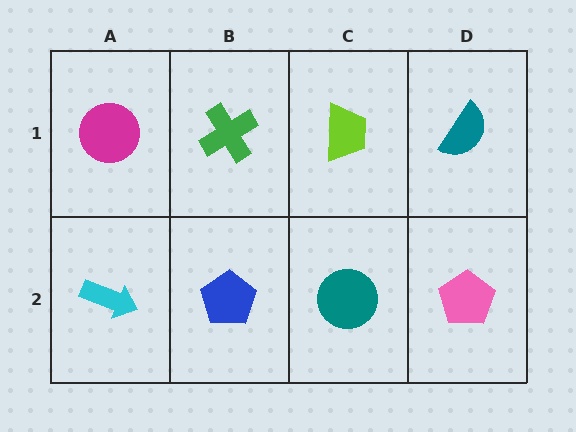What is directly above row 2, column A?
A magenta circle.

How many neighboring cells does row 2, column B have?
3.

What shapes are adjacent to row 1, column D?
A pink pentagon (row 2, column D), a lime trapezoid (row 1, column C).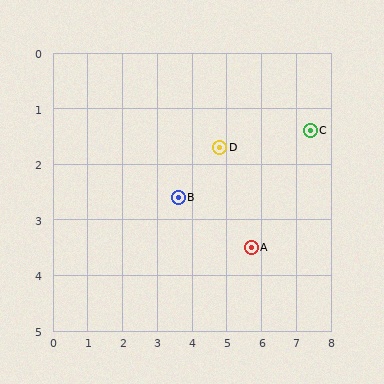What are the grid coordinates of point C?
Point C is at approximately (7.4, 1.4).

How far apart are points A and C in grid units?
Points A and C are about 2.7 grid units apart.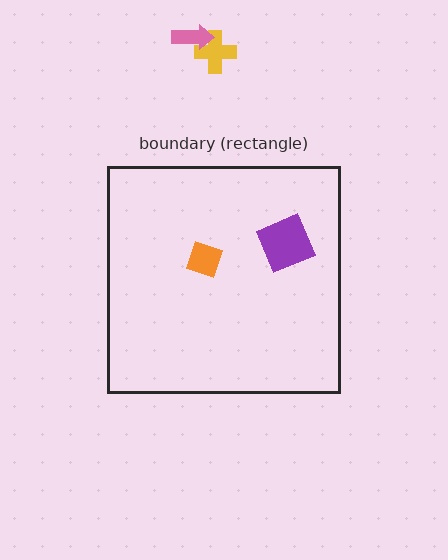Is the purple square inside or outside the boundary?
Inside.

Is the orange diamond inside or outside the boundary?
Inside.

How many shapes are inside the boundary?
2 inside, 2 outside.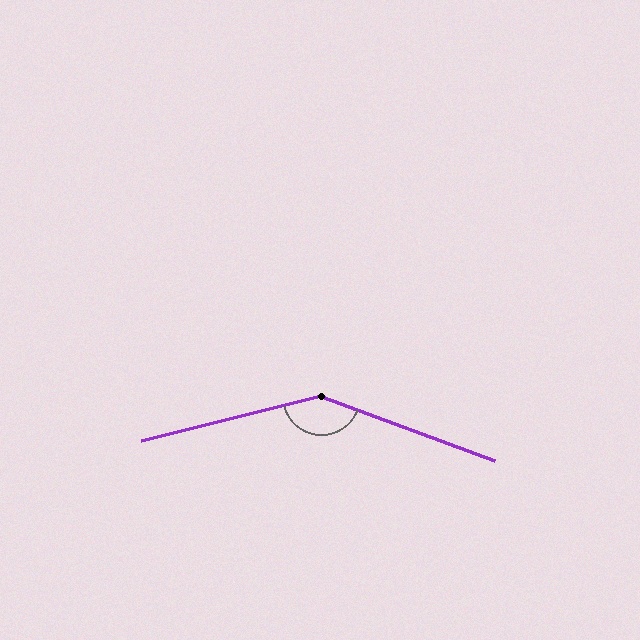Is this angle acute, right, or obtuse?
It is obtuse.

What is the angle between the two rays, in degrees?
Approximately 145 degrees.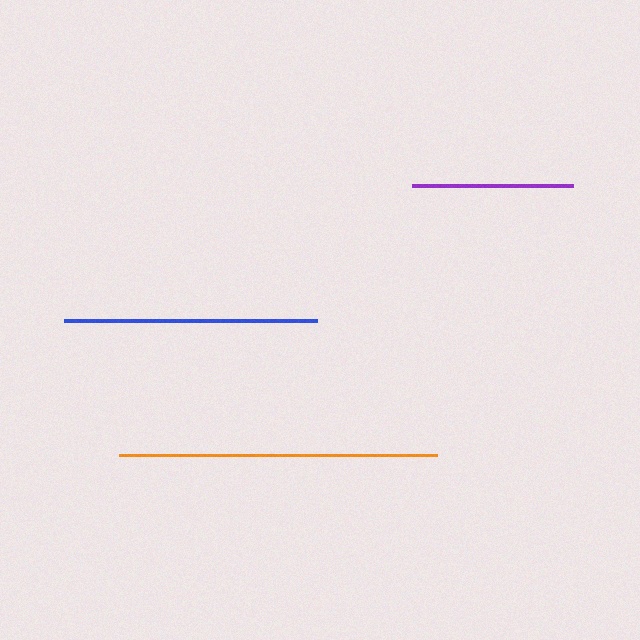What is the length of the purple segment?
The purple segment is approximately 162 pixels long.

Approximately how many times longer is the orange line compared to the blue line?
The orange line is approximately 1.3 times the length of the blue line.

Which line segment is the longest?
The orange line is the longest at approximately 319 pixels.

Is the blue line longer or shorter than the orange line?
The orange line is longer than the blue line.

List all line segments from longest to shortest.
From longest to shortest: orange, blue, purple.